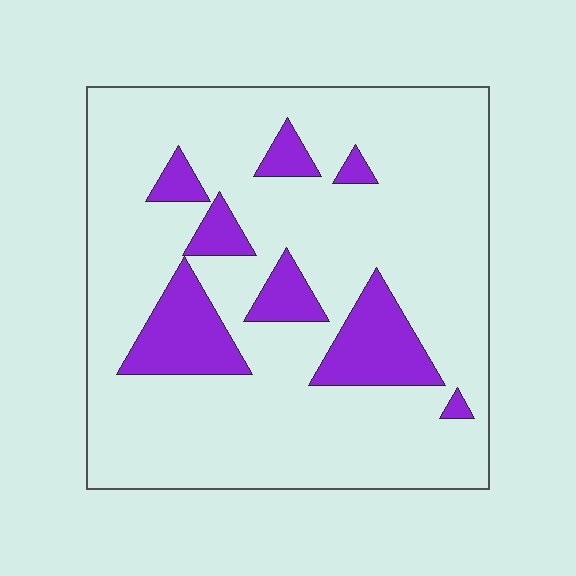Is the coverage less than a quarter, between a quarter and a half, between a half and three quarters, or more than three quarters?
Less than a quarter.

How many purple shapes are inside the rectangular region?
8.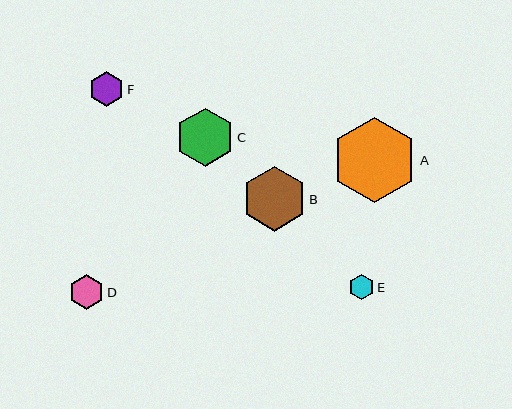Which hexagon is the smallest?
Hexagon E is the smallest with a size of approximately 25 pixels.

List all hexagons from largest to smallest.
From largest to smallest: A, B, C, F, D, E.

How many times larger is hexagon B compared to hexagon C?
Hexagon B is approximately 1.1 times the size of hexagon C.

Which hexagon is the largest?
Hexagon A is the largest with a size of approximately 85 pixels.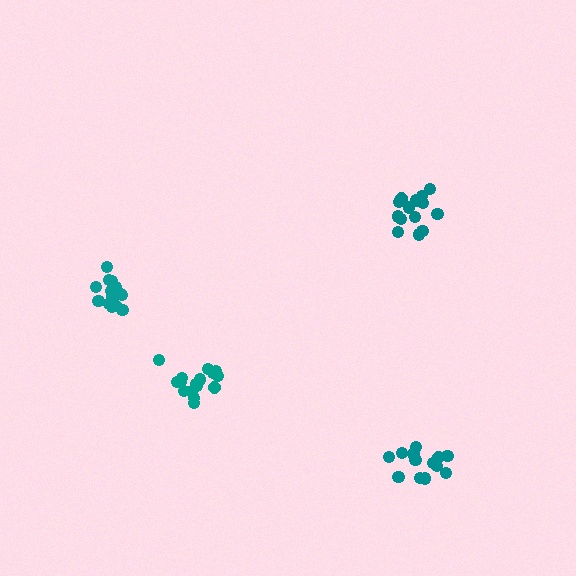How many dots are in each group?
Group 1: 13 dots, Group 2: 15 dots, Group 3: 14 dots, Group 4: 16 dots (58 total).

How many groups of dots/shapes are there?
There are 4 groups.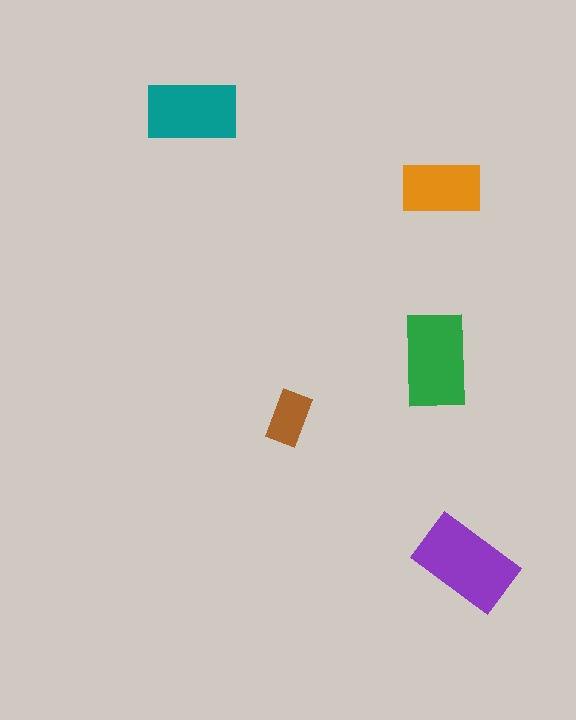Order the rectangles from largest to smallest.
the purple one, the green one, the teal one, the orange one, the brown one.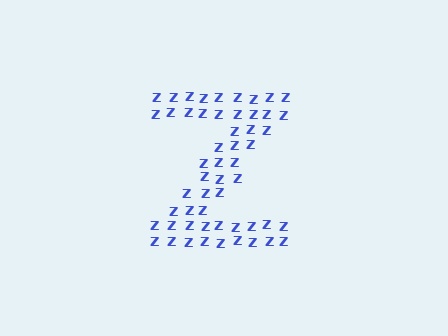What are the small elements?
The small elements are letter Z's.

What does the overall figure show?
The overall figure shows the letter Z.